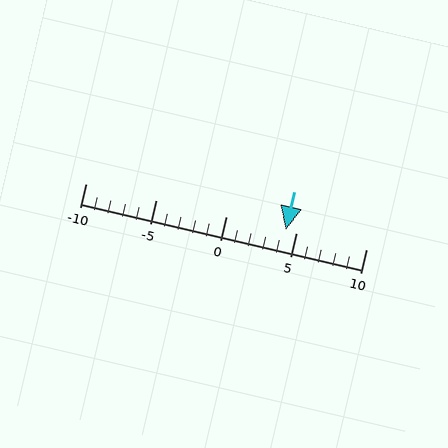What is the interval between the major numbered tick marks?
The major tick marks are spaced 5 units apart.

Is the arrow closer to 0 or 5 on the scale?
The arrow is closer to 5.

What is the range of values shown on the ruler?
The ruler shows values from -10 to 10.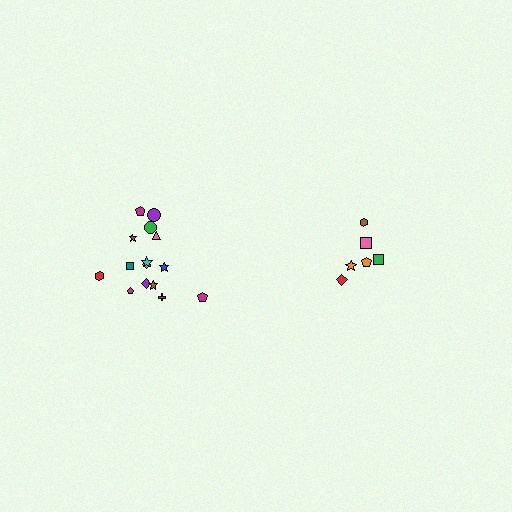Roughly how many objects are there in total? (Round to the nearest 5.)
Roughly 20 objects in total.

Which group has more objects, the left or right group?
The left group.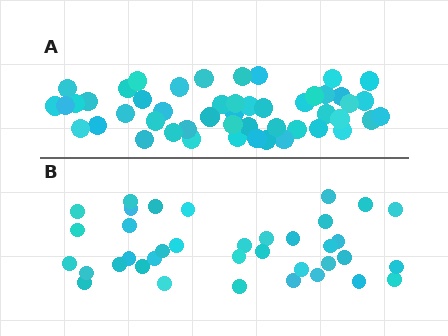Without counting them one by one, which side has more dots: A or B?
Region A (the top region) has more dots.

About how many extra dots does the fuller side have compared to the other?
Region A has roughly 12 or so more dots than region B.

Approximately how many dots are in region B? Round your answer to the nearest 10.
About 40 dots. (The exact count is 37, which rounds to 40.)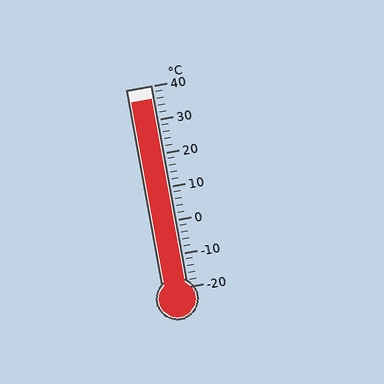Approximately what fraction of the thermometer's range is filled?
The thermometer is filled to approximately 95% of its range.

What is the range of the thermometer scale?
The thermometer scale ranges from -20°C to 40°C.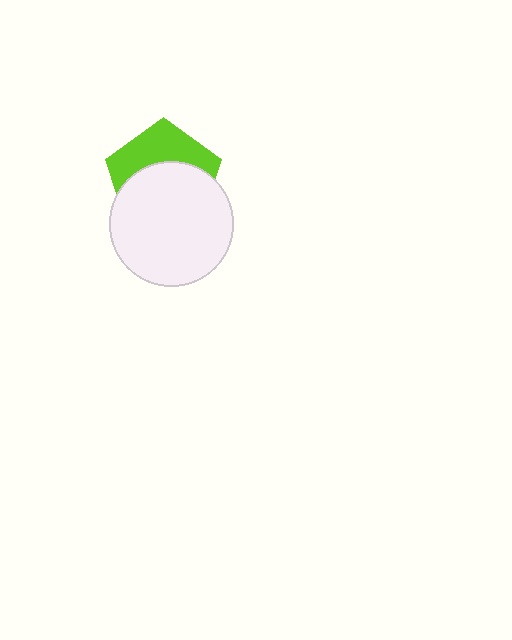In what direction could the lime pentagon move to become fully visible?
The lime pentagon could move up. That would shift it out from behind the white circle entirely.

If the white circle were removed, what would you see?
You would see the complete lime pentagon.